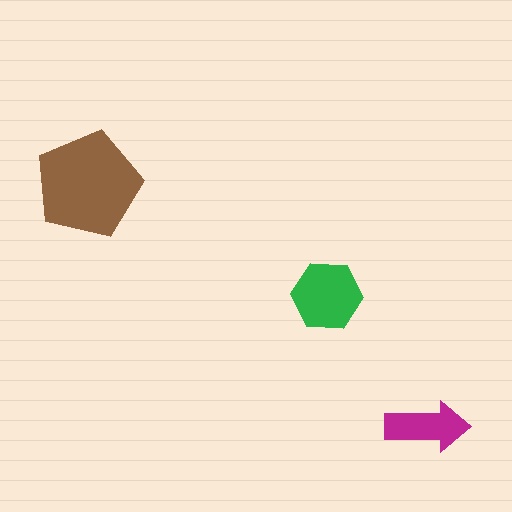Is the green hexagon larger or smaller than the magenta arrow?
Larger.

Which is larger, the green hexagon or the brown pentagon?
The brown pentagon.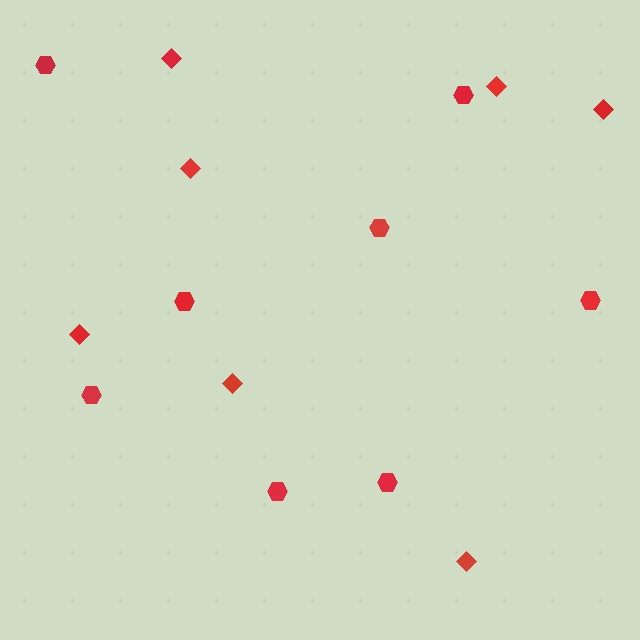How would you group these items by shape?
There are 2 groups: one group of hexagons (8) and one group of diamonds (7).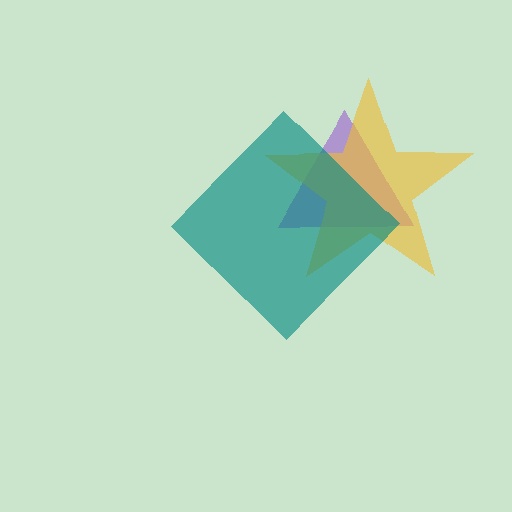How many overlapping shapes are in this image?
There are 3 overlapping shapes in the image.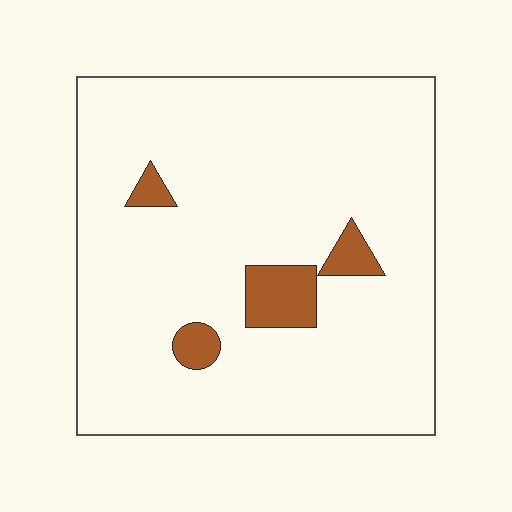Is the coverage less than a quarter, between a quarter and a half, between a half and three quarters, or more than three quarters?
Less than a quarter.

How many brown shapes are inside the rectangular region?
4.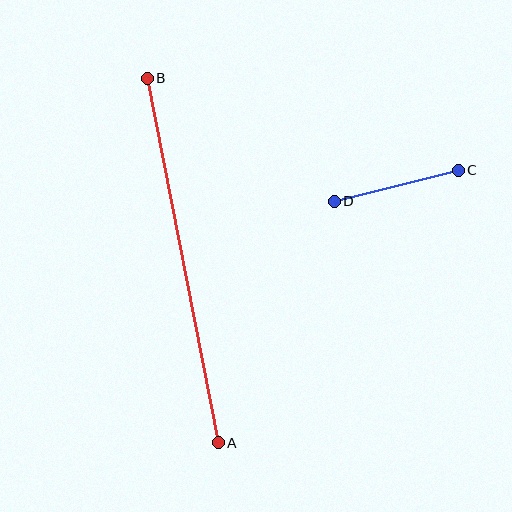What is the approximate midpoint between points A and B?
The midpoint is at approximately (183, 260) pixels.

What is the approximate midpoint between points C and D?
The midpoint is at approximately (396, 186) pixels.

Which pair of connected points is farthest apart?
Points A and B are farthest apart.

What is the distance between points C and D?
The distance is approximately 127 pixels.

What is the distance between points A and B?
The distance is approximately 371 pixels.